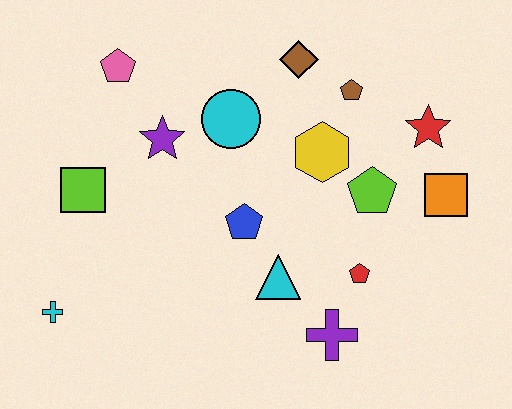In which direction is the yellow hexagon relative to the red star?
The yellow hexagon is to the left of the red star.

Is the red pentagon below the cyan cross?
No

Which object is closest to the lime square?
The purple star is closest to the lime square.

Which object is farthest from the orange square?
The cyan cross is farthest from the orange square.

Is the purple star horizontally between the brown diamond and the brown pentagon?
No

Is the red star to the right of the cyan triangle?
Yes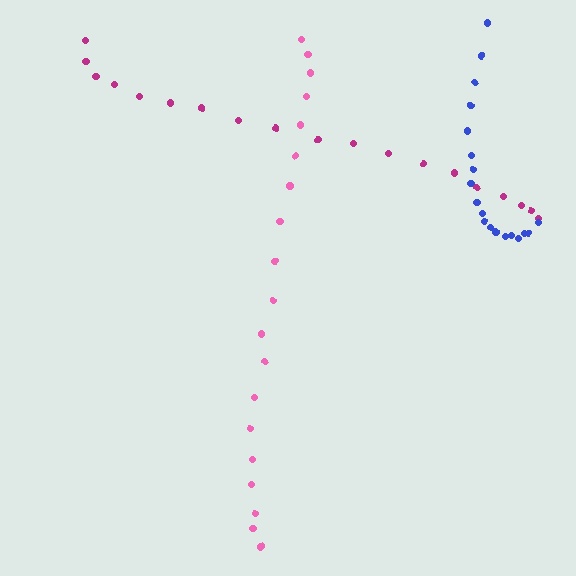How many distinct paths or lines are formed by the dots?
There are 3 distinct paths.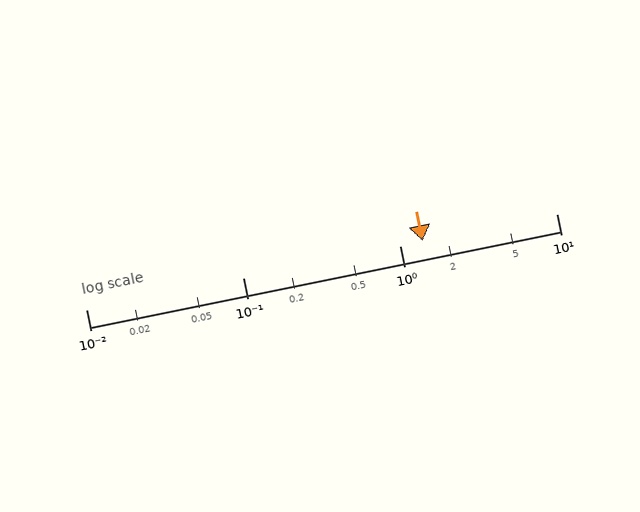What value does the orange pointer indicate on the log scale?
The pointer indicates approximately 1.4.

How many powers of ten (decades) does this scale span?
The scale spans 3 decades, from 0.01 to 10.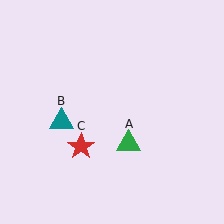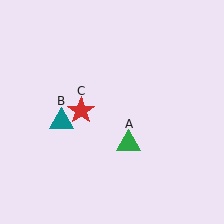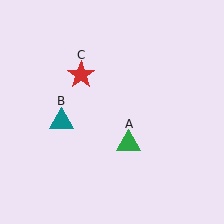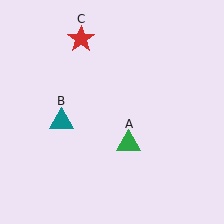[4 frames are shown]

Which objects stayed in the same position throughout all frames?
Green triangle (object A) and teal triangle (object B) remained stationary.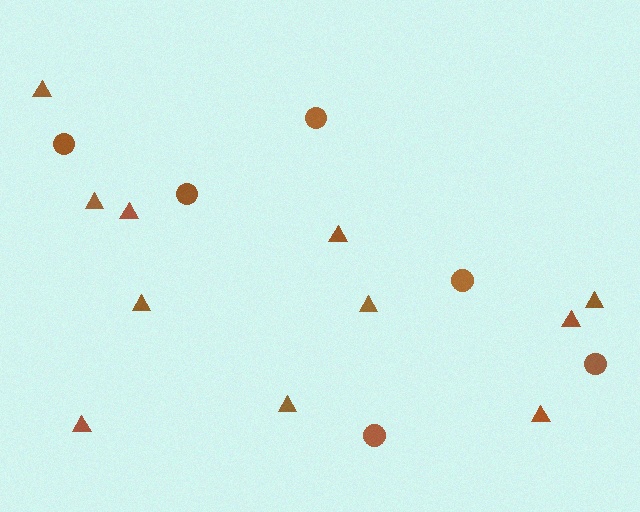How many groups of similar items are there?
There are 2 groups: one group of circles (6) and one group of triangles (11).